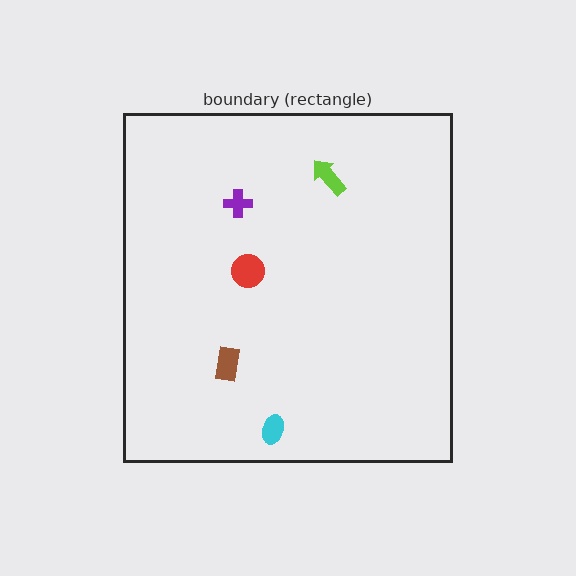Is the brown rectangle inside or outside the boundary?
Inside.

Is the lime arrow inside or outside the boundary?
Inside.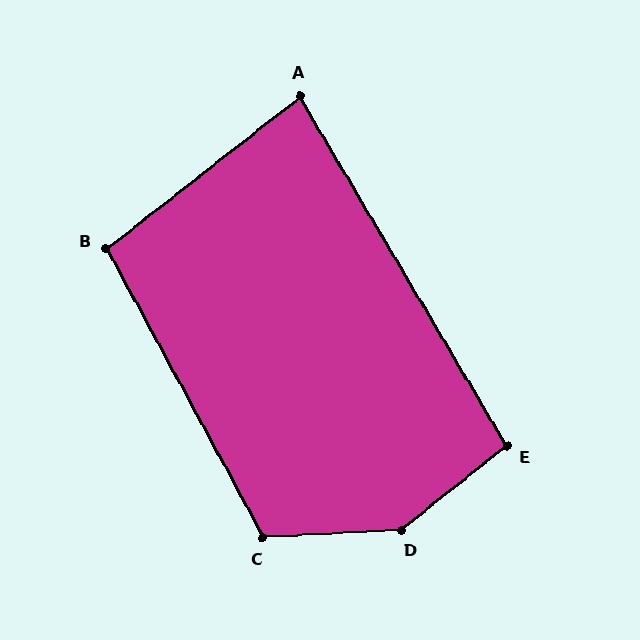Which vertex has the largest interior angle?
D, at approximately 145 degrees.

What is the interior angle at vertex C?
Approximately 115 degrees (obtuse).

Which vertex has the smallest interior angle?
A, at approximately 82 degrees.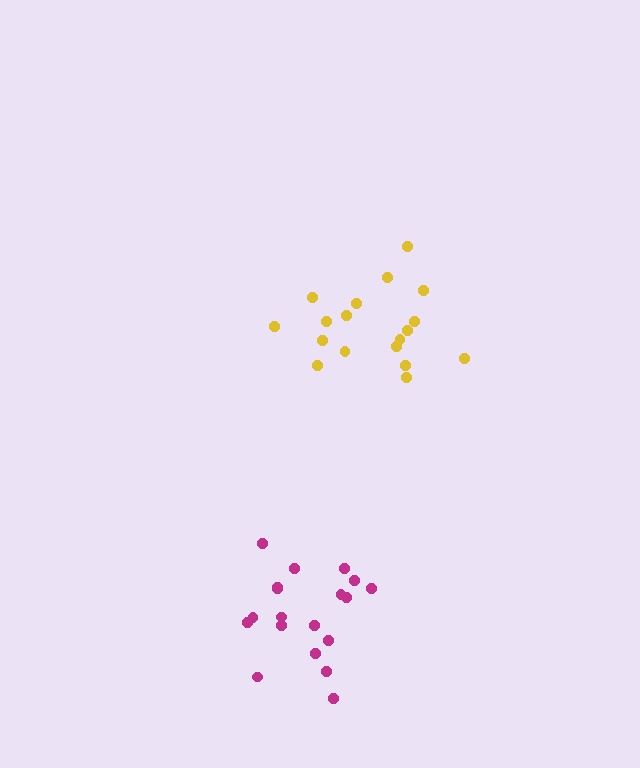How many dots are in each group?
Group 1: 19 dots, Group 2: 18 dots (37 total).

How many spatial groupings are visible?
There are 2 spatial groupings.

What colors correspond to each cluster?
The clusters are colored: magenta, yellow.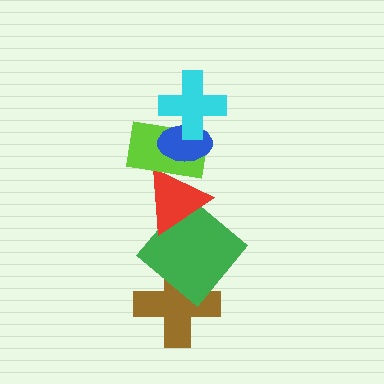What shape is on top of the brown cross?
The green diamond is on top of the brown cross.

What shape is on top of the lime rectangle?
The blue ellipse is on top of the lime rectangle.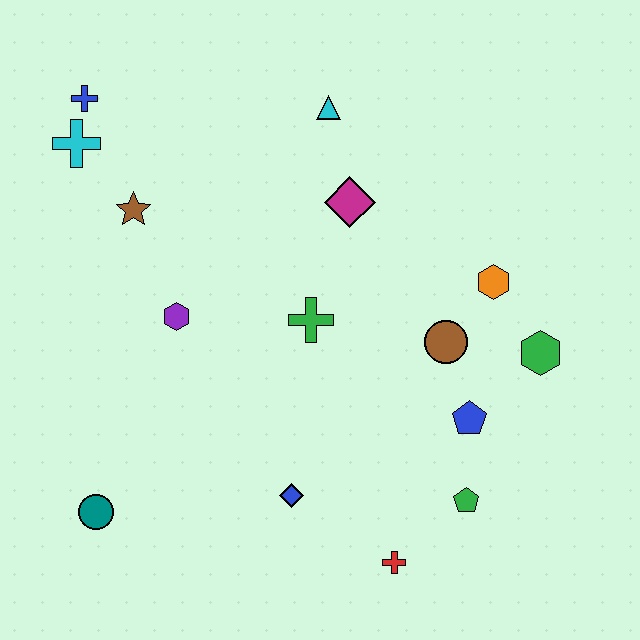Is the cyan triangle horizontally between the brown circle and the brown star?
Yes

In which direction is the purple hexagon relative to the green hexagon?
The purple hexagon is to the left of the green hexagon.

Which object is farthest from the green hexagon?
The blue cross is farthest from the green hexagon.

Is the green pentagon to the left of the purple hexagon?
No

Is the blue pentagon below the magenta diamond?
Yes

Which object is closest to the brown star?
The cyan cross is closest to the brown star.